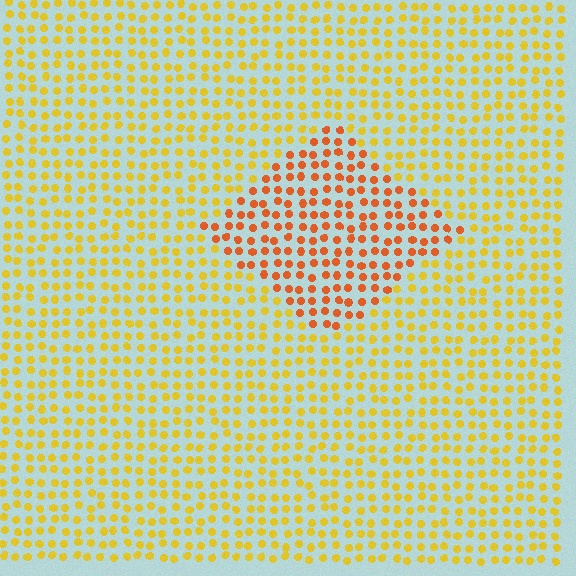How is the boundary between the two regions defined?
The boundary is defined purely by a slight shift in hue (about 34 degrees). Spacing, size, and orientation are identical on both sides.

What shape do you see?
I see a diamond.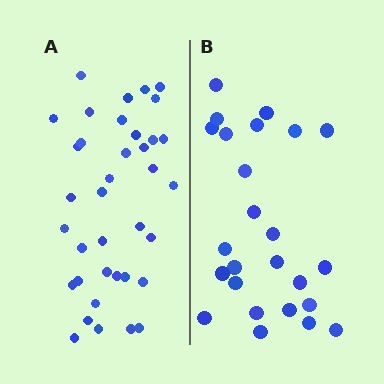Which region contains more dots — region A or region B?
Region A (the left region) has more dots.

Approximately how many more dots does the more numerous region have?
Region A has roughly 12 or so more dots than region B.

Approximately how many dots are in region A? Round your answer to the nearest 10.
About 40 dots. (The exact count is 37, which rounds to 40.)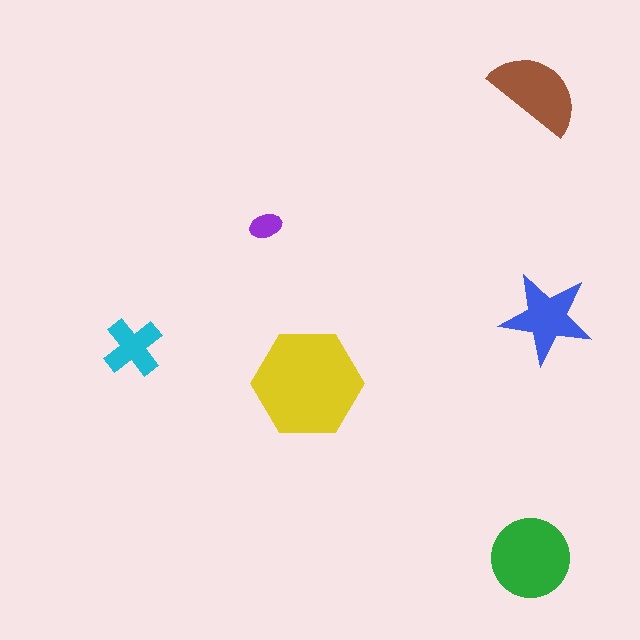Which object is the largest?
The yellow hexagon.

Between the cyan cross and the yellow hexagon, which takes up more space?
The yellow hexagon.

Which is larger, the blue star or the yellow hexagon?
The yellow hexagon.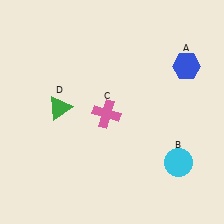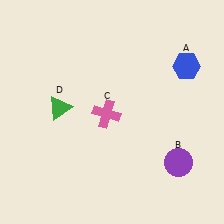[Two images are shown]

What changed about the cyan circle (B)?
In Image 1, B is cyan. In Image 2, it changed to purple.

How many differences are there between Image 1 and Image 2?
There is 1 difference between the two images.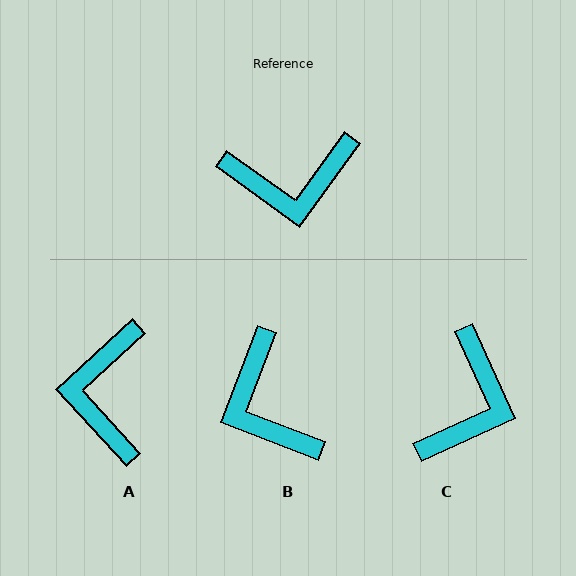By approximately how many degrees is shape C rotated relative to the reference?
Approximately 61 degrees counter-clockwise.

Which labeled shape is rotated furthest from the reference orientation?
A, about 101 degrees away.